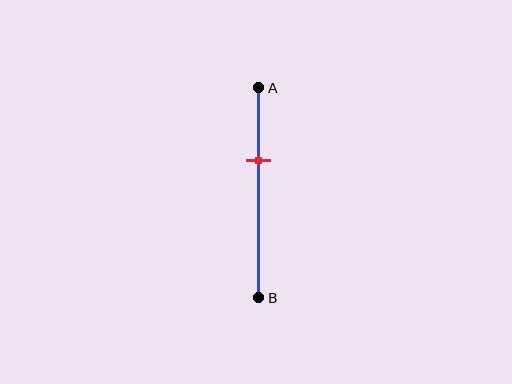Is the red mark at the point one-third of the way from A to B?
Yes, the mark is approximately at the one-third point.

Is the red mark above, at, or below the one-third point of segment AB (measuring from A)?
The red mark is approximately at the one-third point of segment AB.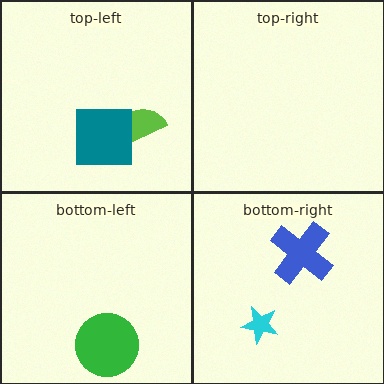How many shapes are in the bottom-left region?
1.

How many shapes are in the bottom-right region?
2.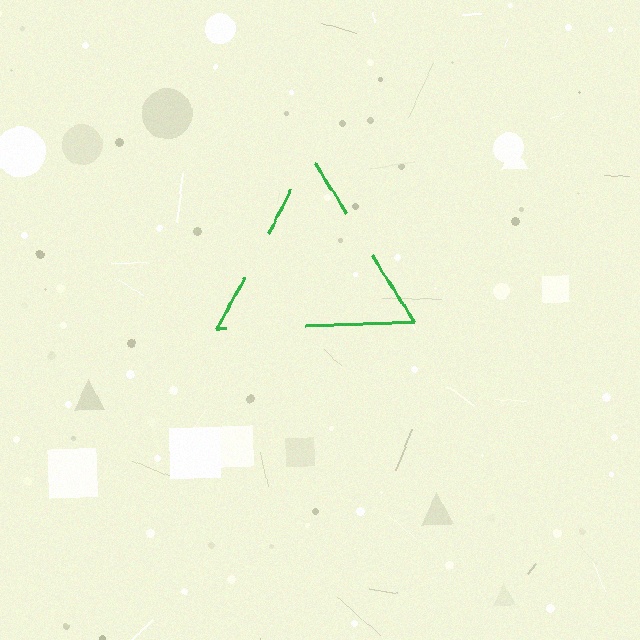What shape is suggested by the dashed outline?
The dashed outline suggests a triangle.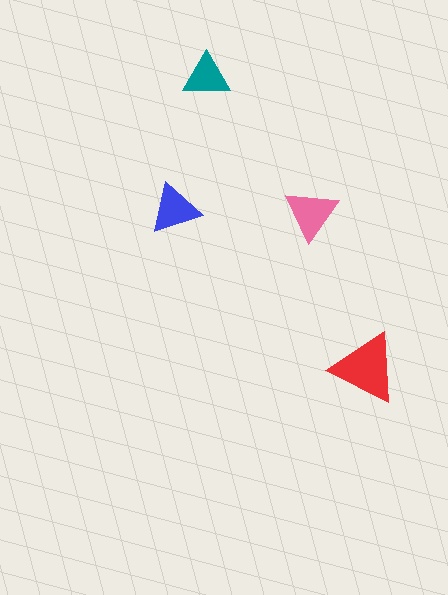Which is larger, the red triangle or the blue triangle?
The red one.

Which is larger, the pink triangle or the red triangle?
The red one.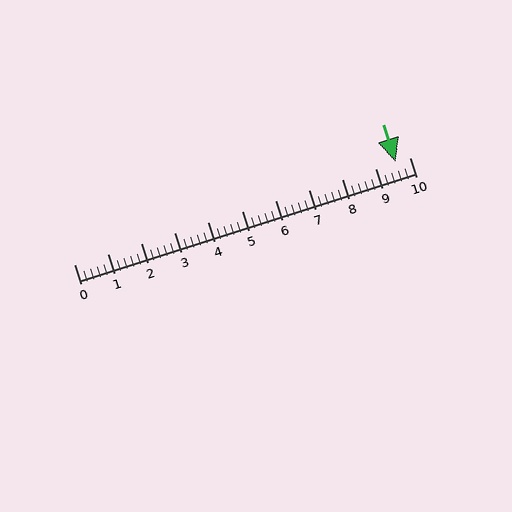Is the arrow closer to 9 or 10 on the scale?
The arrow is closer to 10.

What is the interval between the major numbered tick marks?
The major tick marks are spaced 1 units apart.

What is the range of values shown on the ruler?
The ruler shows values from 0 to 10.